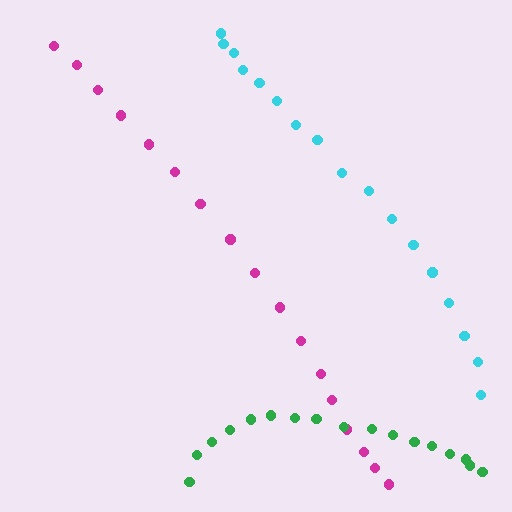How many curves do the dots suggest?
There are 3 distinct paths.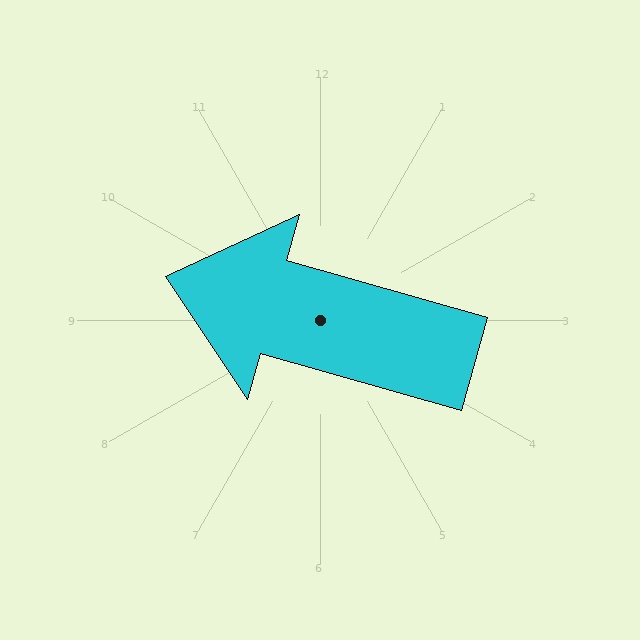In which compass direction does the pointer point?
West.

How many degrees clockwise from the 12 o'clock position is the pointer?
Approximately 286 degrees.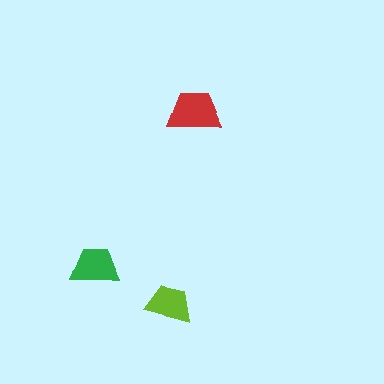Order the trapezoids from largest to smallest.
the red one, the green one, the lime one.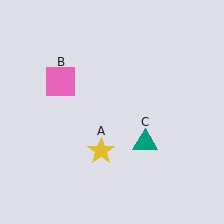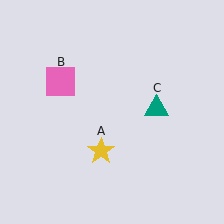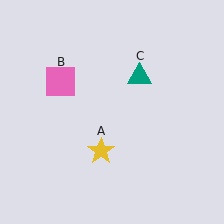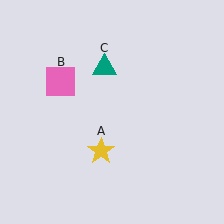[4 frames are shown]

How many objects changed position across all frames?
1 object changed position: teal triangle (object C).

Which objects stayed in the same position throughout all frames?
Yellow star (object A) and pink square (object B) remained stationary.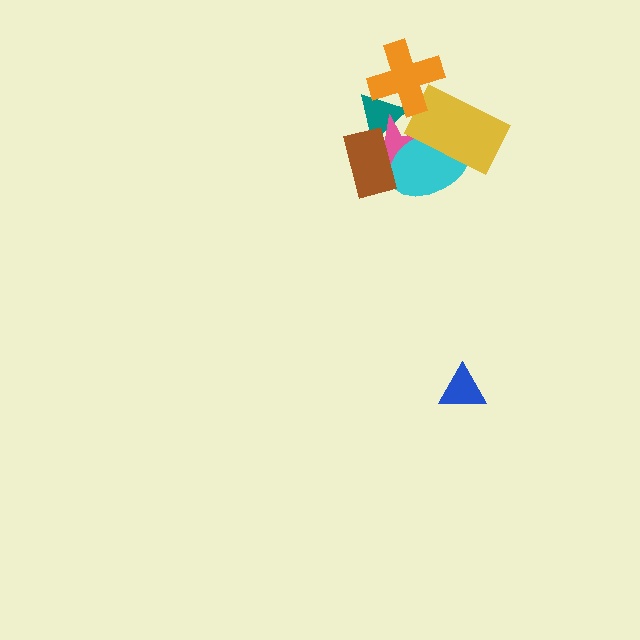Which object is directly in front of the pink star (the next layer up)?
The cyan ellipse is directly in front of the pink star.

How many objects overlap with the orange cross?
2 objects overlap with the orange cross.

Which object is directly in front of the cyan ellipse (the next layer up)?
The yellow rectangle is directly in front of the cyan ellipse.